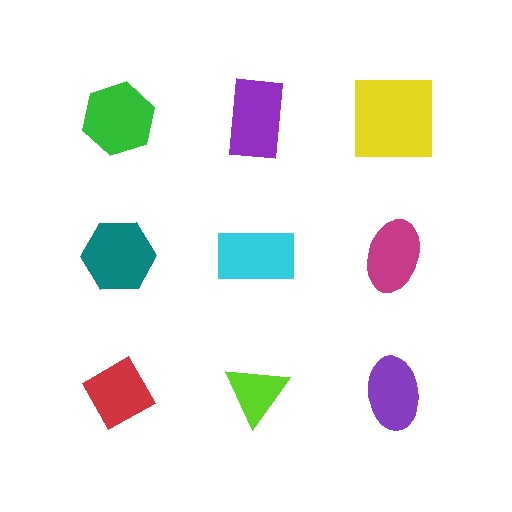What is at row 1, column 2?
A purple rectangle.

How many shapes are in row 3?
3 shapes.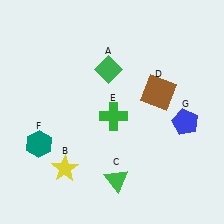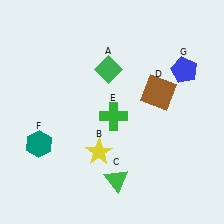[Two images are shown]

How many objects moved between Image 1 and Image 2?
2 objects moved between the two images.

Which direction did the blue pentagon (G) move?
The blue pentagon (G) moved up.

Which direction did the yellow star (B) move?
The yellow star (B) moved right.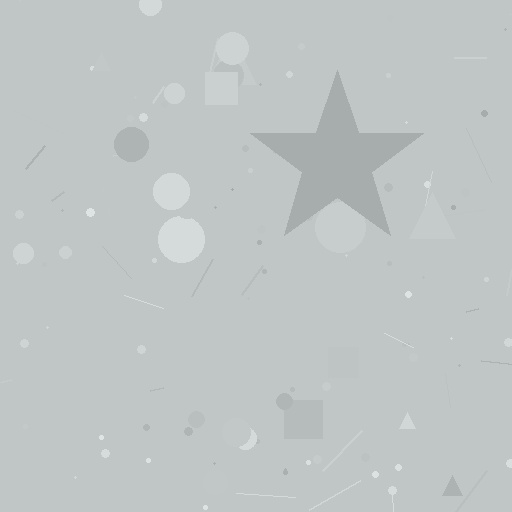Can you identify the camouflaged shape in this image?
The camouflaged shape is a star.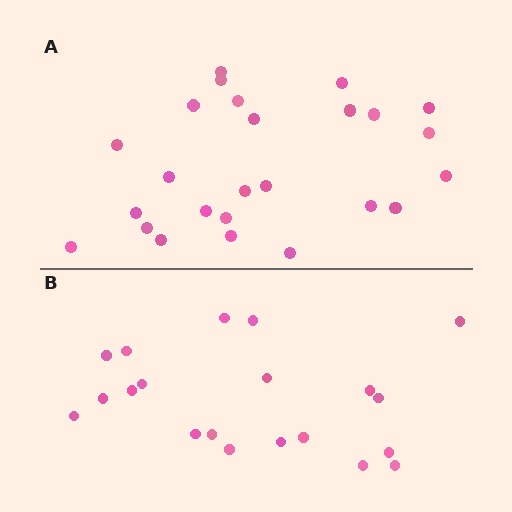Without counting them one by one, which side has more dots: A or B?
Region A (the top region) has more dots.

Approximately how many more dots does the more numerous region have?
Region A has about 5 more dots than region B.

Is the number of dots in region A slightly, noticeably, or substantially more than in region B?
Region A has noticeably more, but not dramatically so. The ratio is roughly 1.2 to 1.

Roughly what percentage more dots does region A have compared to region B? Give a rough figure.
About 25% more.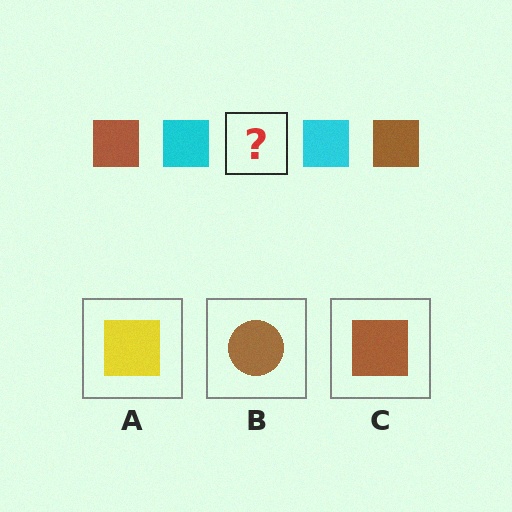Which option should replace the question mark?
Option C.